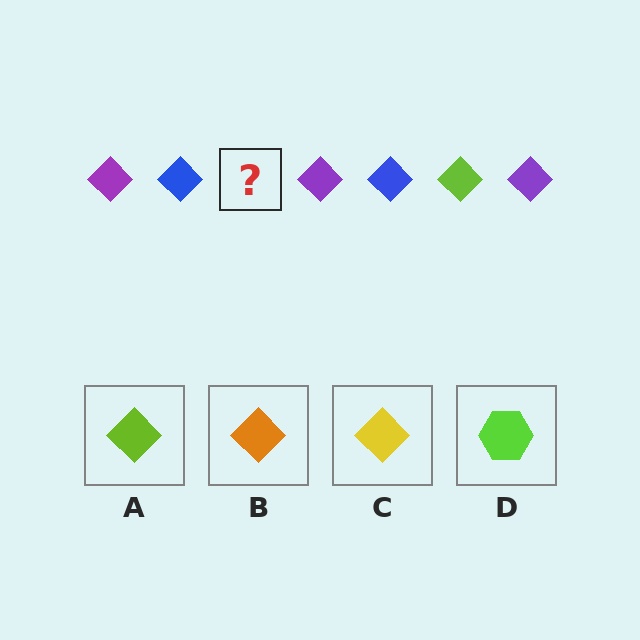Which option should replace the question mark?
Option A.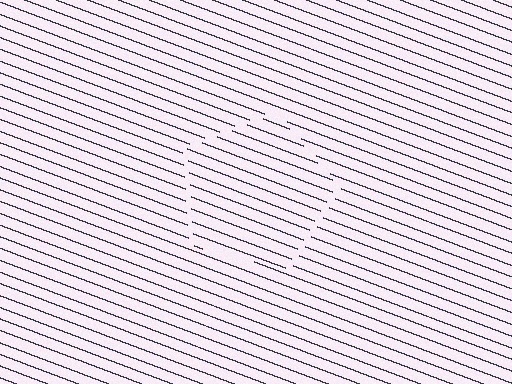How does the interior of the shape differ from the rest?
The interior of the shape contains the same grating, shifted by half a period — the contour is defined by the phase discontinuity where line-ends from the inner and outer gratings abut.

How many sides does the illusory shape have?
5 sides — the line-ends trace a pentagon.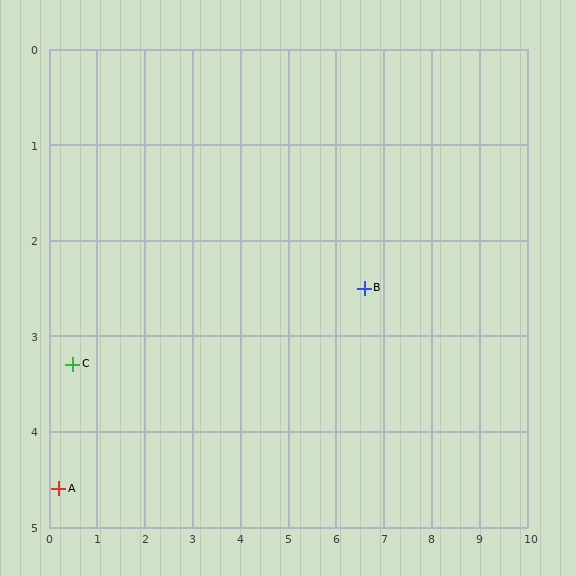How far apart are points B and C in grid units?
Points B and C are about 6.2 grid units apart.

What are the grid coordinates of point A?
Point A is at approximately (0.2, 4.6).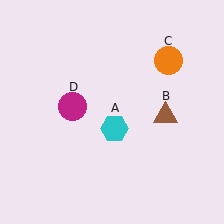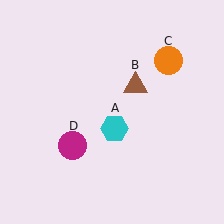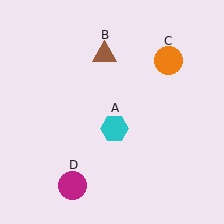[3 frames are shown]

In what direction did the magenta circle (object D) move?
The magenta circle (object D) moved down.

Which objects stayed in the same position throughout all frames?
Cyan hexagon (object A) and orange circle (object C) remained stationary.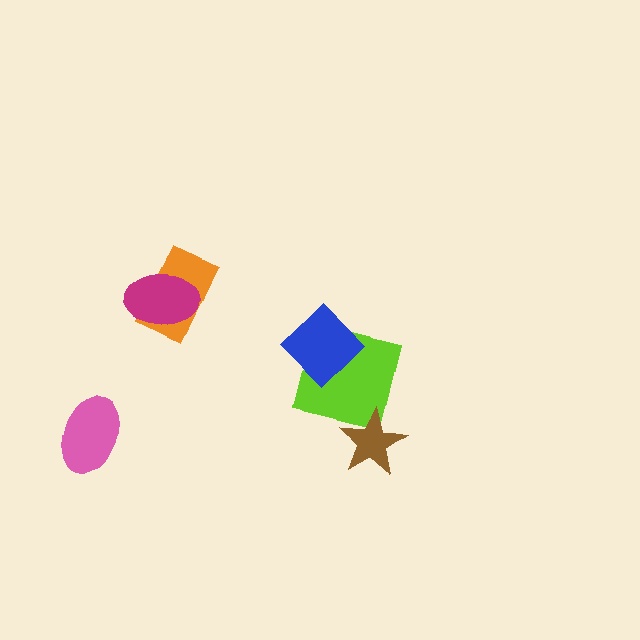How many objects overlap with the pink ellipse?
0 objects overlap with the pink ellipse.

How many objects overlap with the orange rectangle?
1 object overlaps with the orange rectangle.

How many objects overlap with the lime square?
2 objects overlap with the lime square.